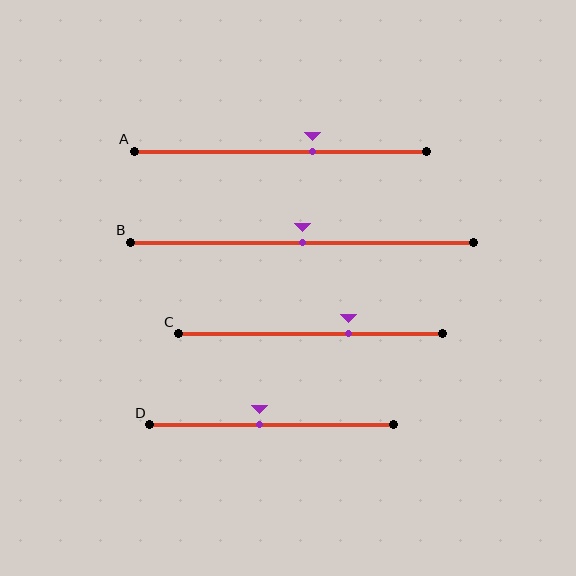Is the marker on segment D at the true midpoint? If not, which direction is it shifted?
No, the marker on segment D is shifted to the left by about 5% of the segment length.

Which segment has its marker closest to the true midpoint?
Segment B has its marker closest to the true midpoint.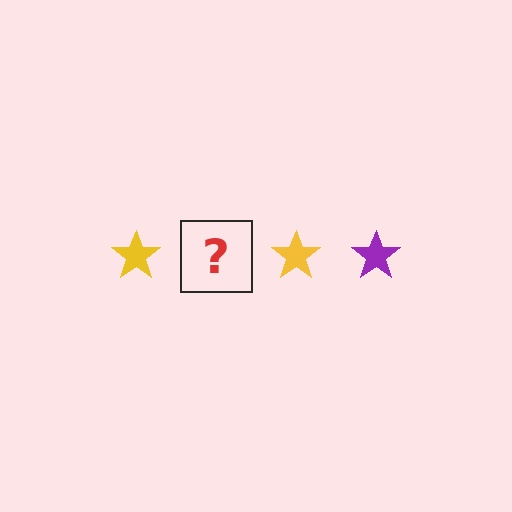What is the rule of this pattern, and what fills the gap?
The rule is that the pattern cycles through yellow, purple stars. The gap should be filled with a purple star.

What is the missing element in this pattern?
The missing element is a purple star.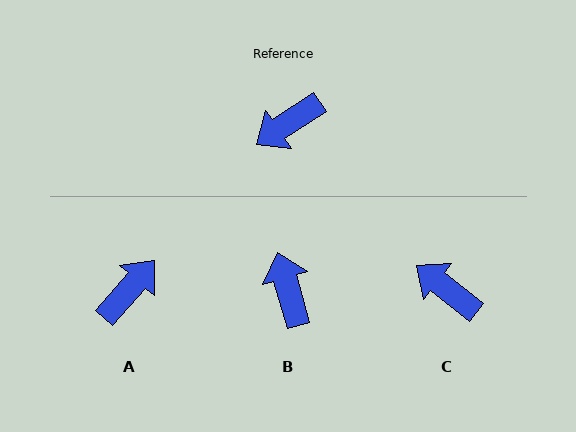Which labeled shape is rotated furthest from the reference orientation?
A, about 165 degrees away.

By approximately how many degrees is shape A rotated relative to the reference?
Approximately 165 degrees clockwise.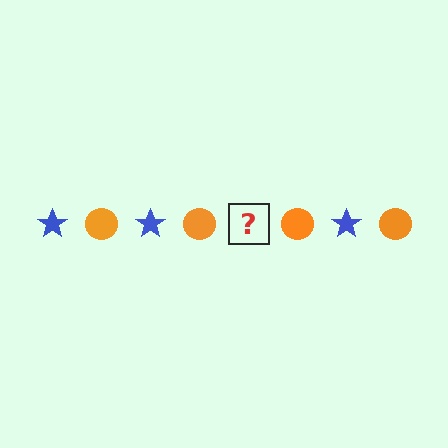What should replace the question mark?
The question mark should be replaced with a blue star.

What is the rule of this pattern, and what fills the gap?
The rule is that the pattern alternates between blue star and orange circle. The gap should be filled with a blue star.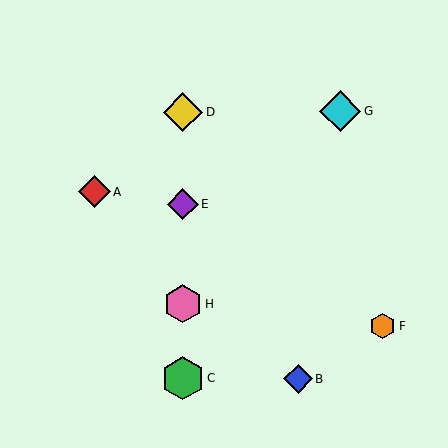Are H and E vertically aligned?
Yes, both are at x≈183.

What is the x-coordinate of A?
Object A is at x≈94.